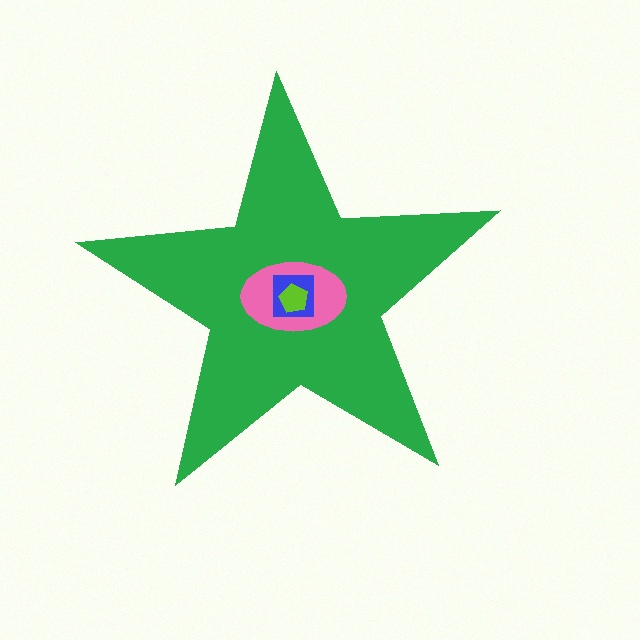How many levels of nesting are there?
4.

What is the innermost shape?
The lime pentagon.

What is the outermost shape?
The green star.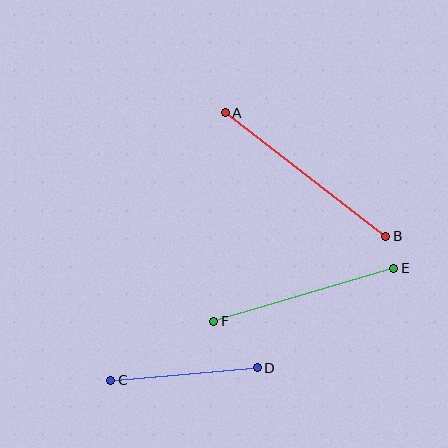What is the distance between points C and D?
The distance is approximately 147 pixels.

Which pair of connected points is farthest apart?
Points A and B are farthest apart.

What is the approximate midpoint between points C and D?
The midpoint is at approximately (184, 374) pixels.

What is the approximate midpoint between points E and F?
The midpoint is at approximately (304, 295) pixels.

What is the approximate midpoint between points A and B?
The midpoint is at approximately (305, 174) pixels.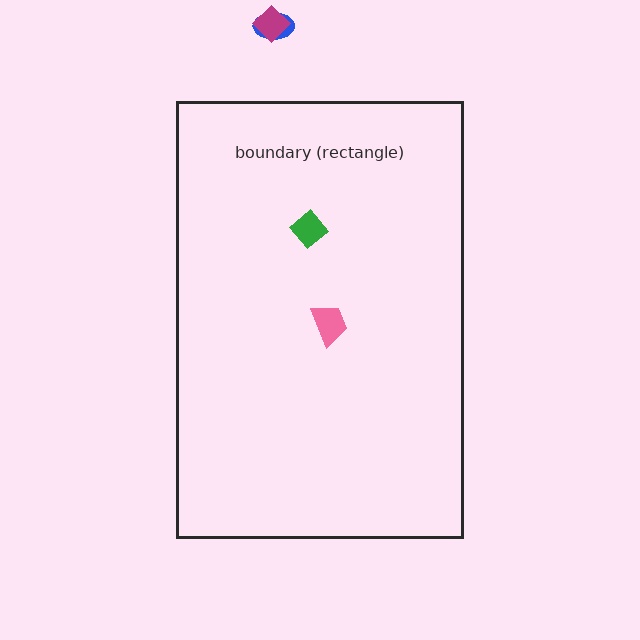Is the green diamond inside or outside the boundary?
Inside.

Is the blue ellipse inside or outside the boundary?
Outside.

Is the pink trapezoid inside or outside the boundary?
Inside.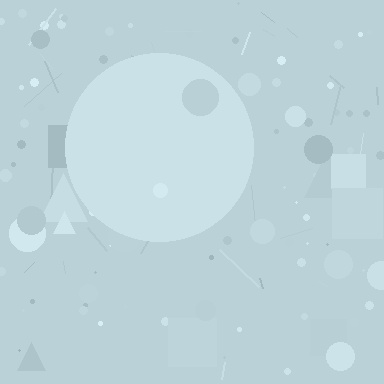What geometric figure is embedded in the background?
A circle is embedded in the background.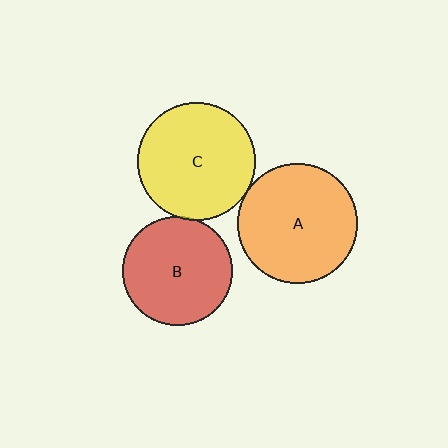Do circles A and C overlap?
Yes.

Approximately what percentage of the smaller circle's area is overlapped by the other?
Approximately 5%.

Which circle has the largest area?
Circle A (orange).